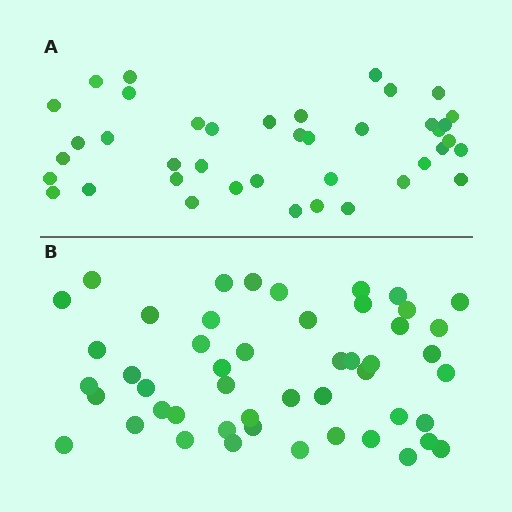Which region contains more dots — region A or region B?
Region B (the bottom region) has more dots.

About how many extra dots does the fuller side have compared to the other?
Region B has roughly 8 or so more dots than region A.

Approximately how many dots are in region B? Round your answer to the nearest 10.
About 50 dots. (The exact count is 49, which rounds to 50.)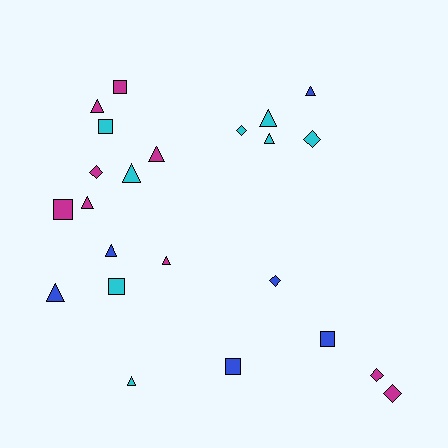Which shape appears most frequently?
Triangle, with 11 objects.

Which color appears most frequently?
Magenta, with 9 objects.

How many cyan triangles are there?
There are 4 cyan triangles.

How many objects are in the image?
There are 23 objects.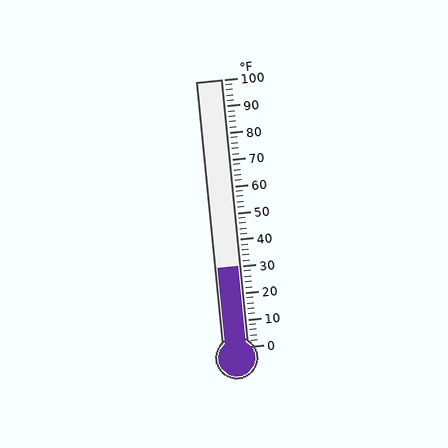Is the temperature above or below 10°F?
The temperature is above 10°F.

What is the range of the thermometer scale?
The thermometer scale ranges from 0°F to 100°F.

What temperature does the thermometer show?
The thermometer shows approximately 30°F.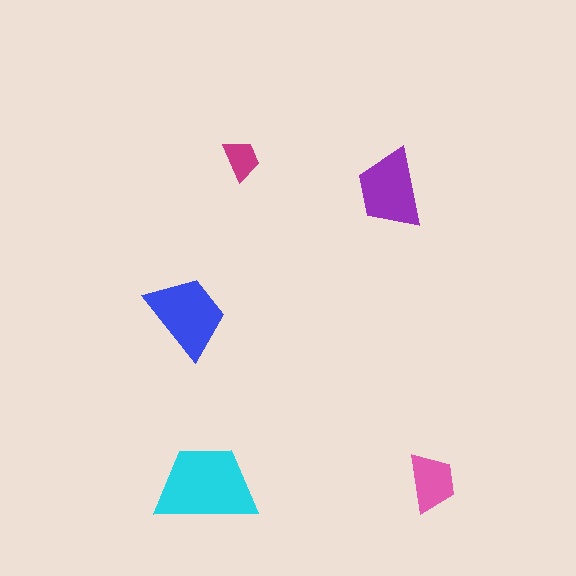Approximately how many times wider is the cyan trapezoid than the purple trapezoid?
About 1.5 times wider.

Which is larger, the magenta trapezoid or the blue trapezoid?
The blue one.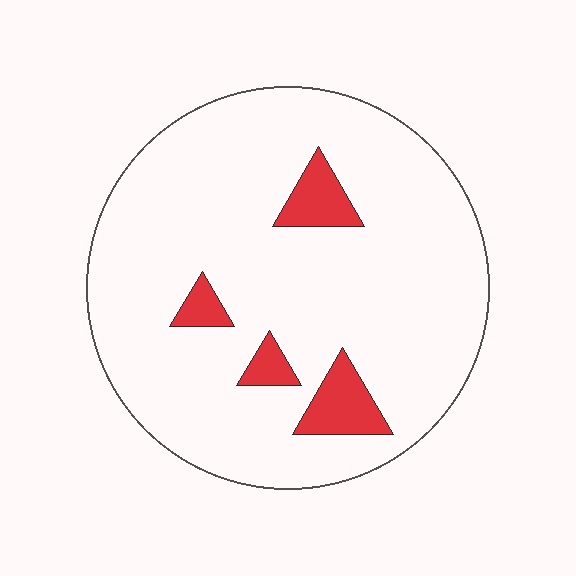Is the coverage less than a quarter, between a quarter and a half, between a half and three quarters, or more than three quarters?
Less than a quarter.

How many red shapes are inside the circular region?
4.